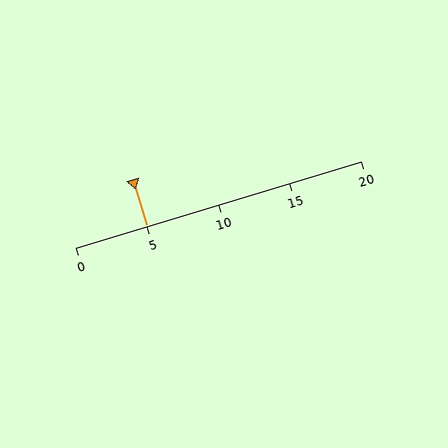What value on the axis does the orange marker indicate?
The marker indicates approximately 5.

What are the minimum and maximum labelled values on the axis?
The axis runs from 0 to 20.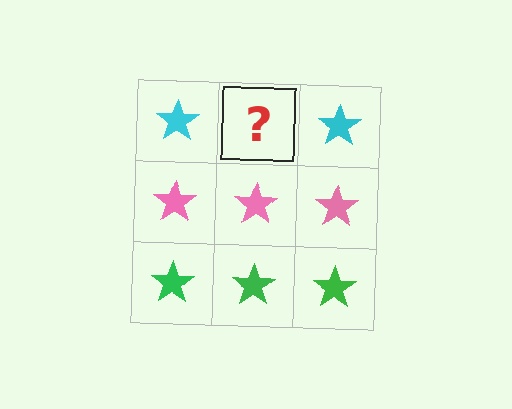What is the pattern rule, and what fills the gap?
The rule is that each row has a consistent color. The gap should be filled with a cyan star.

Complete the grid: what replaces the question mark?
The question mark should be replaced with a cyan star.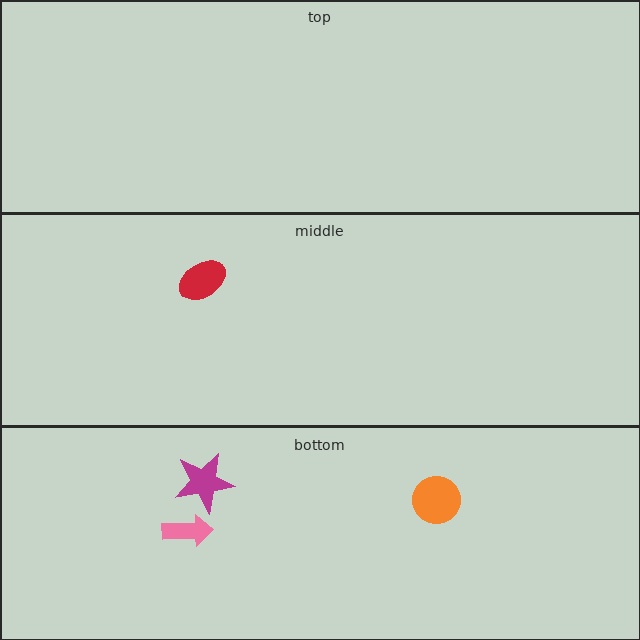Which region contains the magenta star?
The bottom region.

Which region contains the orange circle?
The bottom region.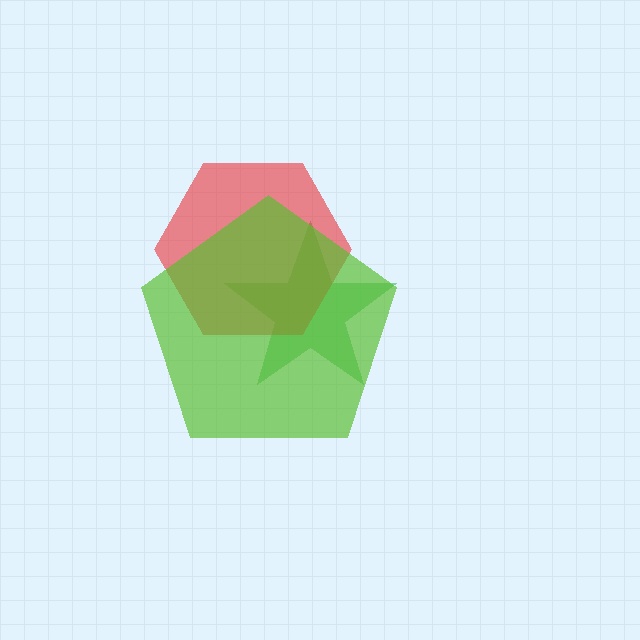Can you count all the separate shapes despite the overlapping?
Yes, there are 3 separate shapes.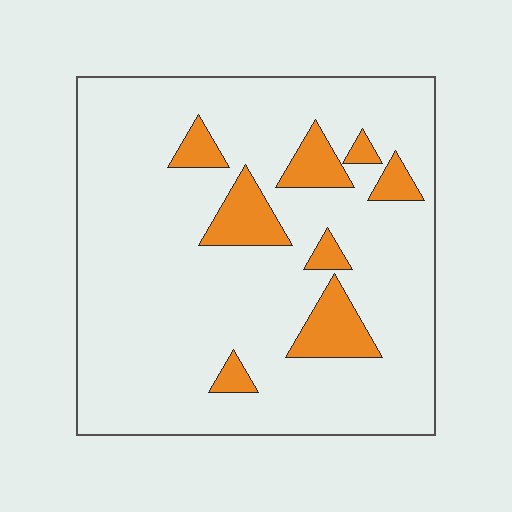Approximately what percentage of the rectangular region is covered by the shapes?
Approximately 15%.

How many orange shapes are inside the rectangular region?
8.